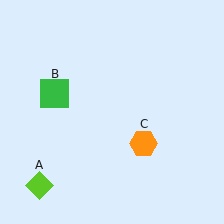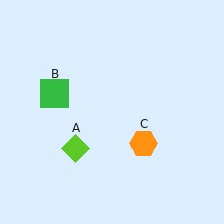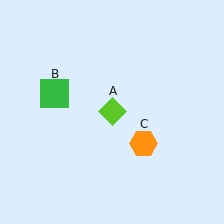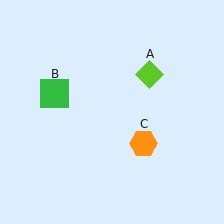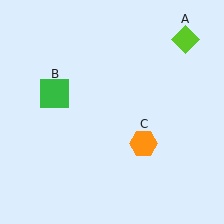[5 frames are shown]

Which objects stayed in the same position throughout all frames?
Green square (object B) and orange hexagon (object C) remained stationary.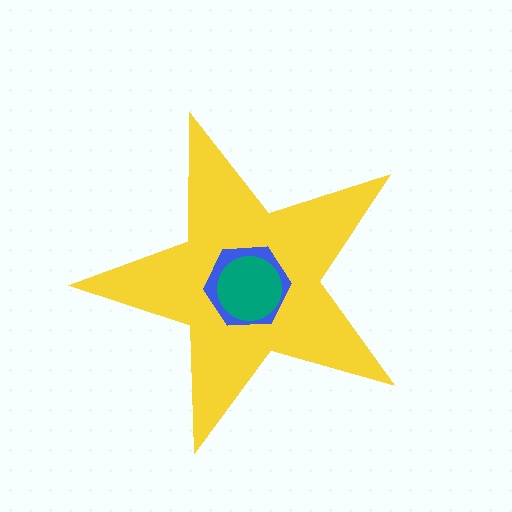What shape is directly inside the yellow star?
The blue hexagon.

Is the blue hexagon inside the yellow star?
Yes.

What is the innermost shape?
The teal circle.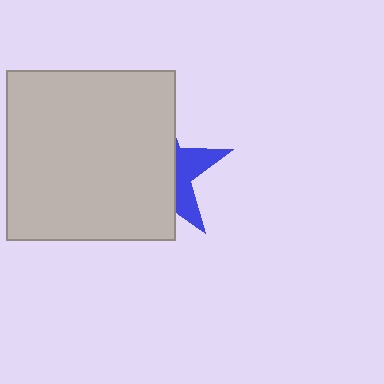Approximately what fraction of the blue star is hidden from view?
Roughly 69% of the blue star is hidden behind the light gray square.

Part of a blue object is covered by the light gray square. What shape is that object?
It is a star.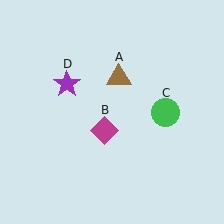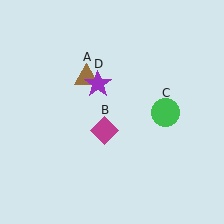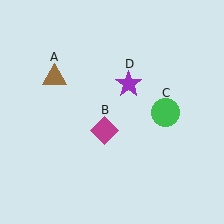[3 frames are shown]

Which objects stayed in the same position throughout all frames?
Magenta diamond (object B) and green circle (object C) remained stationary.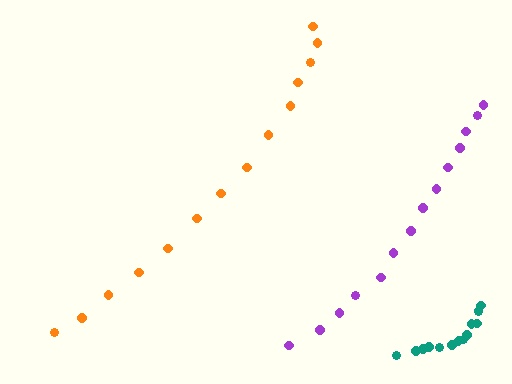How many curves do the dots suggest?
There are 3 distinct paths.